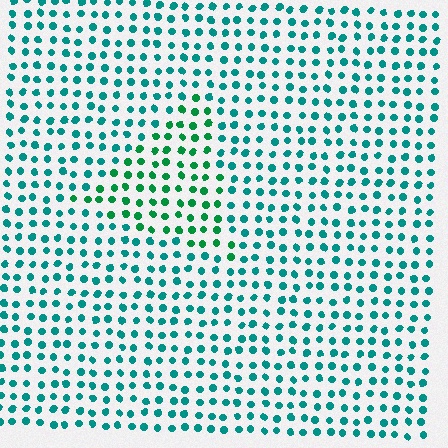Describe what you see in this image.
The image is filled with small teal elements in a uniform arrangement. A triangle-shaped region is visible where the elements are tinted to a slightly different hue, forming a subtle color boundary.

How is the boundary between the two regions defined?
The boundary is defined purely by a slight shift in hue (about 31 degrees). Spacing, size, and orientation are identical on both sides.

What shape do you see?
I see a triangle.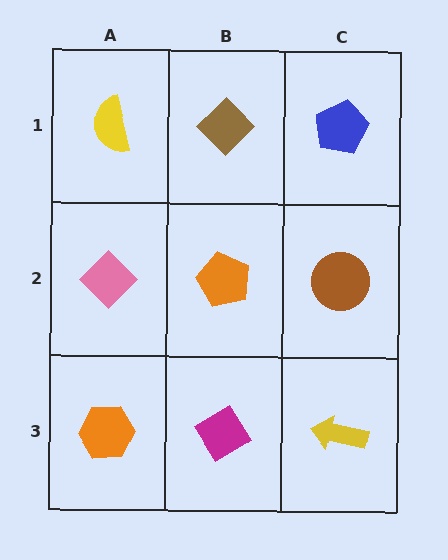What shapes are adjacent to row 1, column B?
An orange pentagon (row 2, column B), a yellow semicircle (row 1, column A), a blue pentagon (row 1, column C).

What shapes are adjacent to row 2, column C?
A blue pentagon (row 1, column C), a yellow arrow (row 3, column C), an orange pentagon (row 2, column B).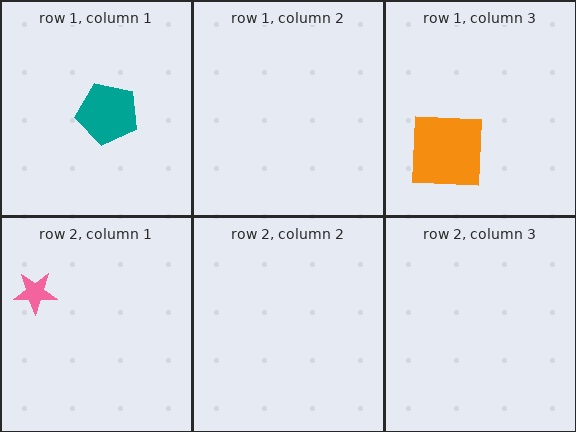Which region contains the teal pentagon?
The row 1, column 1 region.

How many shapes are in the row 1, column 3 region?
1.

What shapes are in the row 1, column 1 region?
The teal pentagon.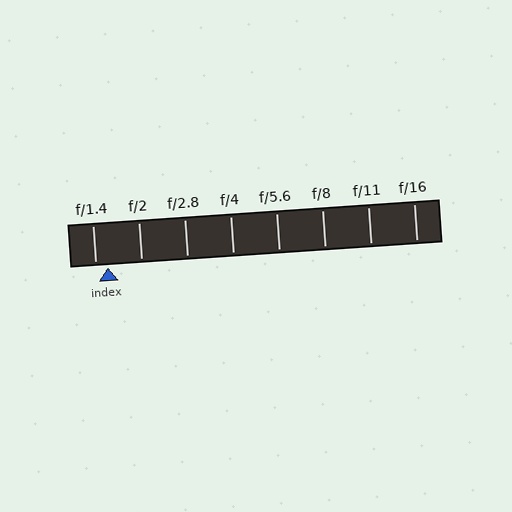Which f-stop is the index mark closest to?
The index mark is closest to f/1.4.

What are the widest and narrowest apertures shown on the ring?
The widest aperture shown is f/1.4 and the narrowest is f/16.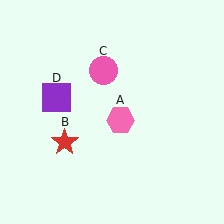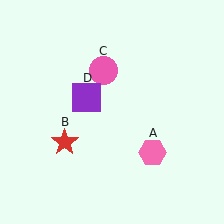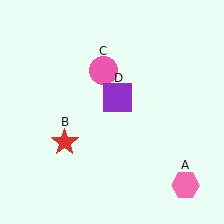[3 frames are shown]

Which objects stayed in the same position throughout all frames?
Red star (object B) and pink circle (object C) remained stationary.